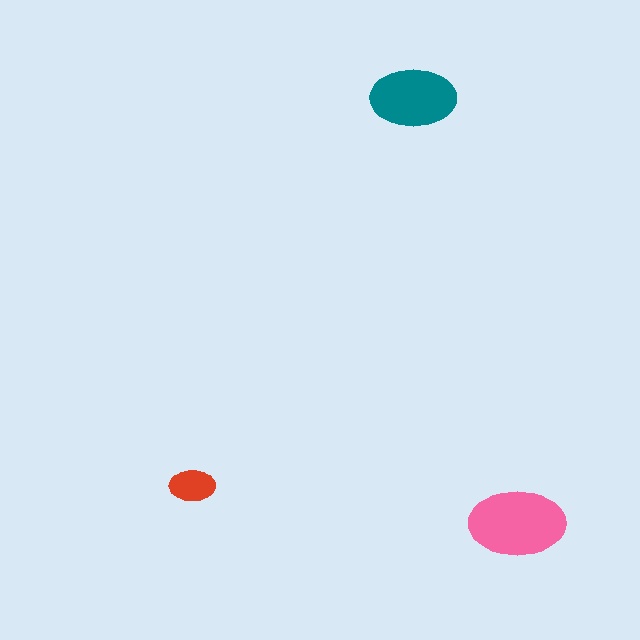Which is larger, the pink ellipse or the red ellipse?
The pink one.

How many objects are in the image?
There are 3 objects in the image.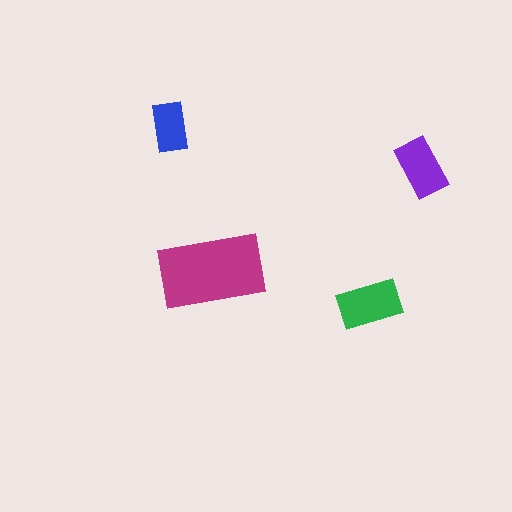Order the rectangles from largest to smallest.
the magenta one, the green one, the purple one, the blue one.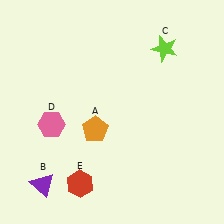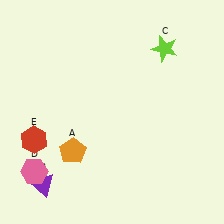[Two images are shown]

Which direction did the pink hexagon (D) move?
The pink hexagon (D) moved down.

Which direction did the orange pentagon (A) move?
The orange pentagon (A) moved left.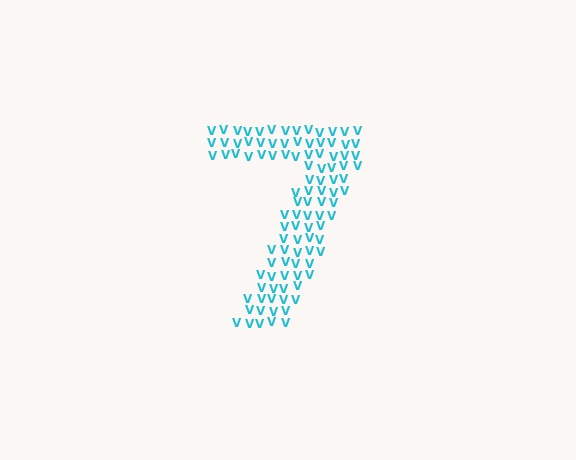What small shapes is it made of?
It is made of small letter V's.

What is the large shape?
The large shape is the digit 7.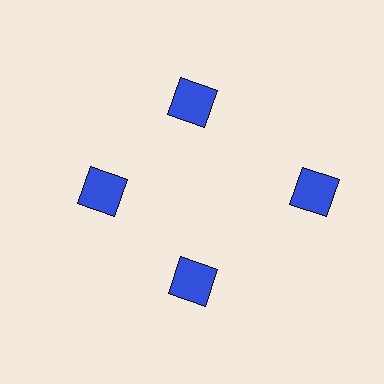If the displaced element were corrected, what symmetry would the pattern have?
It would have 4-fold rotational symmetry — the pattern would map onto itself every 90 degrees.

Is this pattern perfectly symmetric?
No. The 4 blue squares are arranged in a ring, but one element near the 3 o'clock position is pushed outward from the center, breaking the 4-fold rotational symmetry.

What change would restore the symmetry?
The symmetry would be restored by moving it inward, back onto the ring so that all 4 squares sit at equal angles and equal distance from the center.